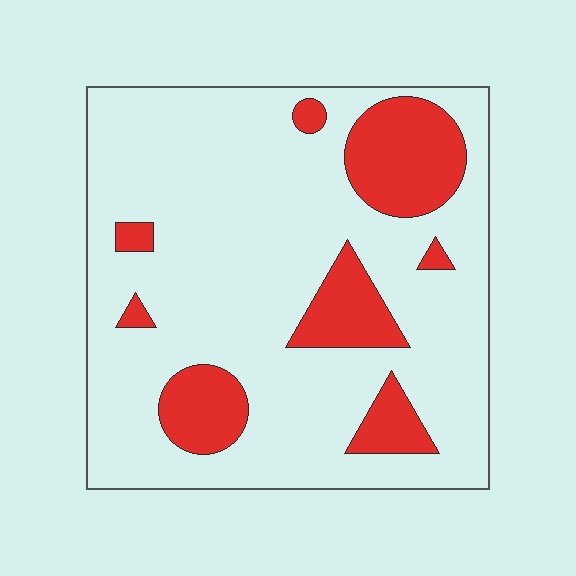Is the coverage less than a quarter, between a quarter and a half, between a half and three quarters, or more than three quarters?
Less than a quarter.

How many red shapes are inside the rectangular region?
8.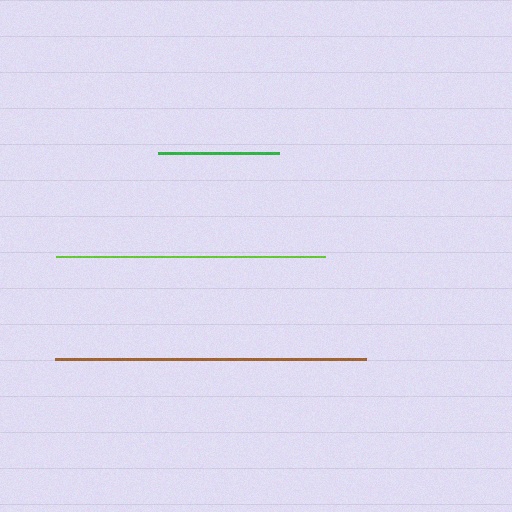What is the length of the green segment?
The green segment is approximately 121 pixels long.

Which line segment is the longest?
The brown line is the longest at approximately 311 pixels.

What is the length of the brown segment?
The brown segment is approximately 311 pixels long.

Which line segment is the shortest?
The green line is the shortest at approximately 121 pixels.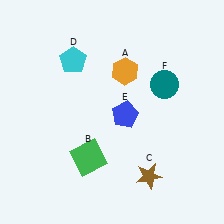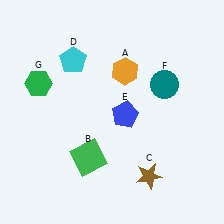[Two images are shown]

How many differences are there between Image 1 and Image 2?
There is 1 difference between the two images.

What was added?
A green hexagon (G) was added in Image 2.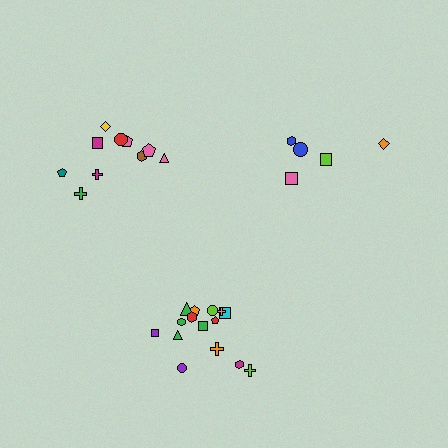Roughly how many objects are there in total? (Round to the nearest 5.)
Roughly 30 objects in total.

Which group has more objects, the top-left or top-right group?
The top-left group.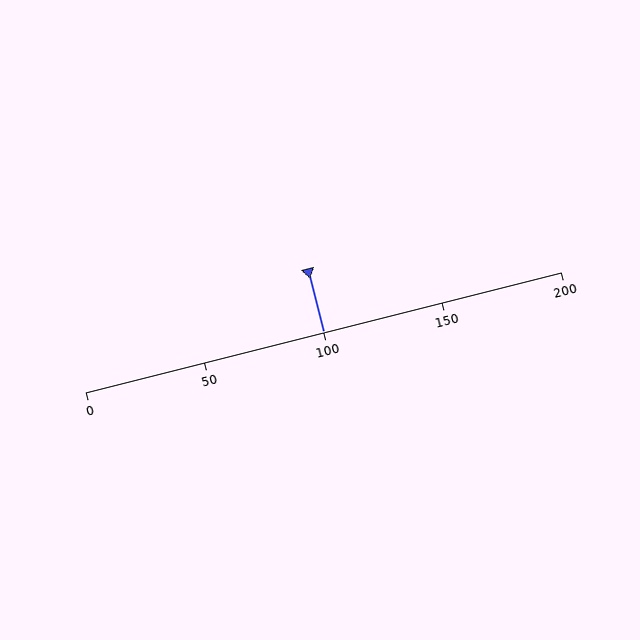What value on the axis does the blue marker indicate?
The marker indicates approximately 100.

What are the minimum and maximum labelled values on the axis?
The axis runs from 0 to 200.